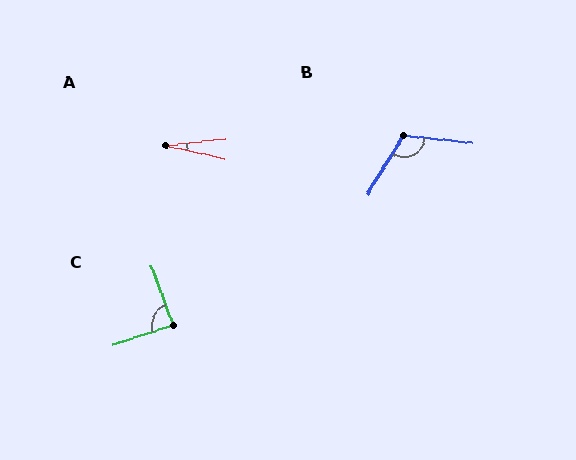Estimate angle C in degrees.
Approximately 88 degrees.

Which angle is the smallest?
A, at approximately 19 degrees.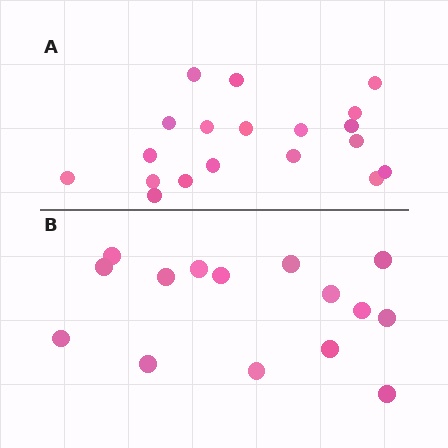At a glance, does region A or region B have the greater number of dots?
Region A (the top region) has more dots.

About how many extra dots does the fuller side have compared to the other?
Region A has about 4 more dots than region B.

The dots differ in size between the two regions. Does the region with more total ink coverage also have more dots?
No. Region B has more total ink coverage because its dots are larger, but region A actually contains more individual dots. Total area can be misleading — the number of items is what matters here.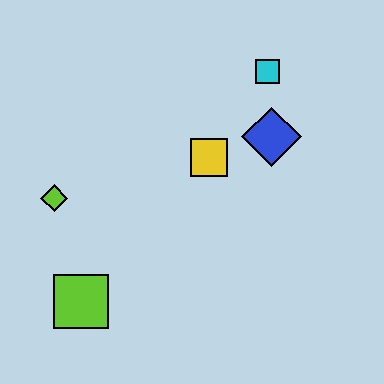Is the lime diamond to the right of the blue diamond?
No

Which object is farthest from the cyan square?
The lime square is farthest from the cyan square.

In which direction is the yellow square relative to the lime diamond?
The yellow square is to the right of the lime diamond.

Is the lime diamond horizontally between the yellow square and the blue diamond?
No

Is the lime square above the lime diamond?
No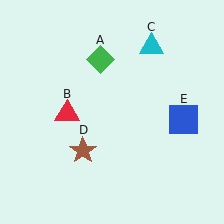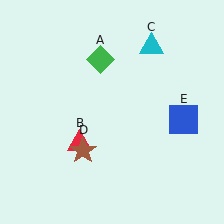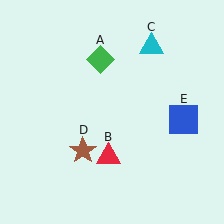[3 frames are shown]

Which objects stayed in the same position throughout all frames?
Green diamond (object A) and cyan triangle (object C) and brown star (object D) and blue square (object E) remained stationary.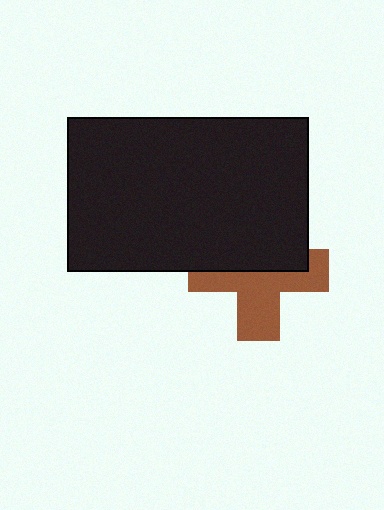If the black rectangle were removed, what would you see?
You would see the complete brown cross.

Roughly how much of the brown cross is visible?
About half of it is visible (roughly 53%).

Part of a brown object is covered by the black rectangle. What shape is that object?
It is a cross.